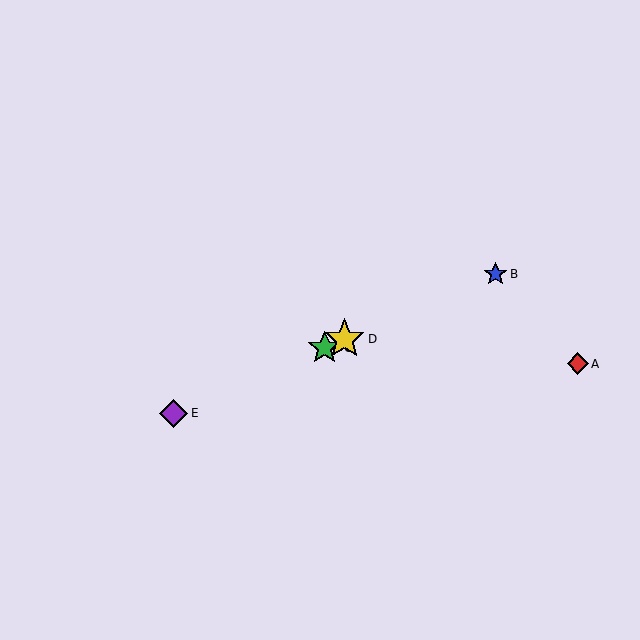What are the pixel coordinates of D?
Object D is at (345, 339).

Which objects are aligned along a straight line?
Objects B, C, D, E are aligned along a straight line.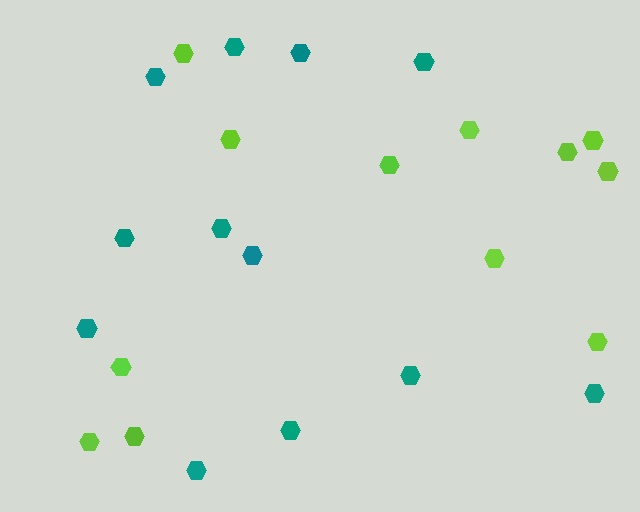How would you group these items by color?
There are 2 groups: one group of teal hexagons (12) and one group of lime hexagons (12).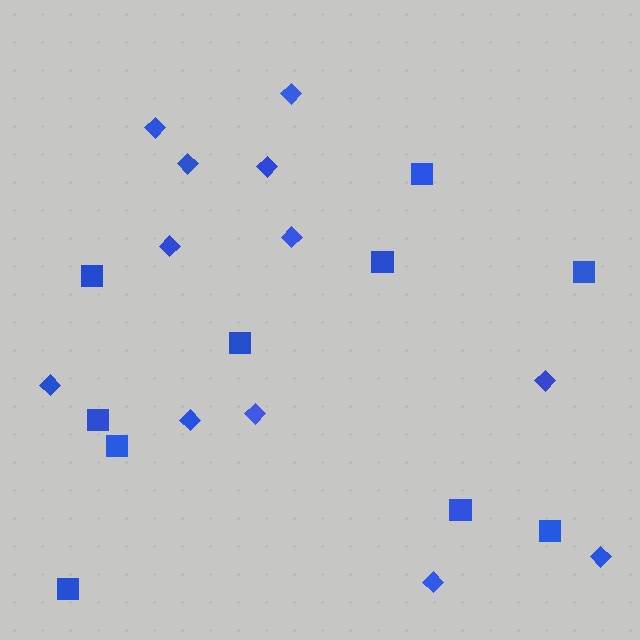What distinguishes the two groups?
There are 2 groups: one group of squares (10) and one group of diamonds (12).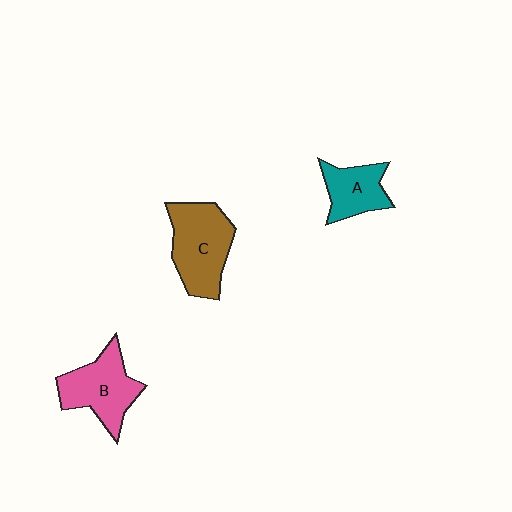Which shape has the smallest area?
Shape A (teal).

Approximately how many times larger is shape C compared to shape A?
Approximately 1.6 times.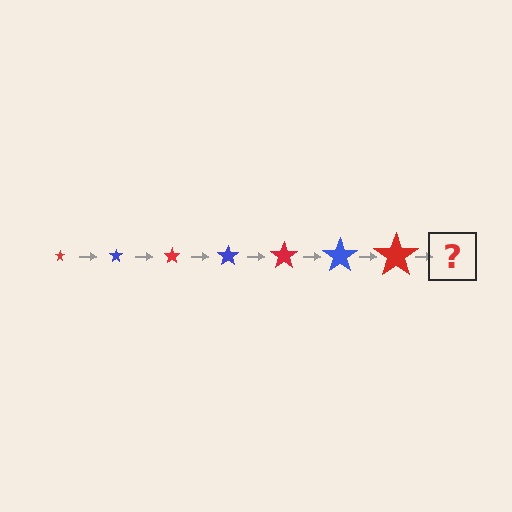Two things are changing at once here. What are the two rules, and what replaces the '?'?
The two rules are that the star grows larger each step and the color cycles through red and blue. The '?' should be a blue star, larger than the previous one.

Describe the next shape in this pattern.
It should be a blue star, larger than the previous one.